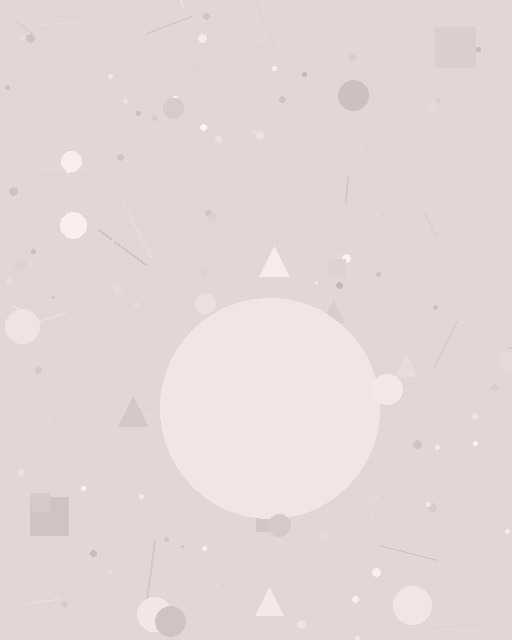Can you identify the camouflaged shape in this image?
The camouflaged shape is a circle.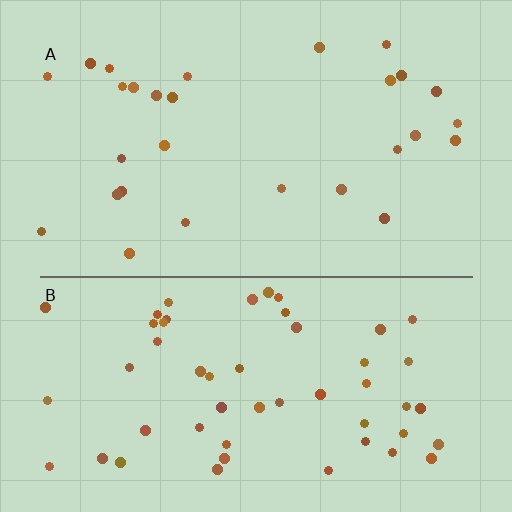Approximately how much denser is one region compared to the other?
Approximately 1.9× — region B over region A.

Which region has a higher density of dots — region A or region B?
B (the bottom).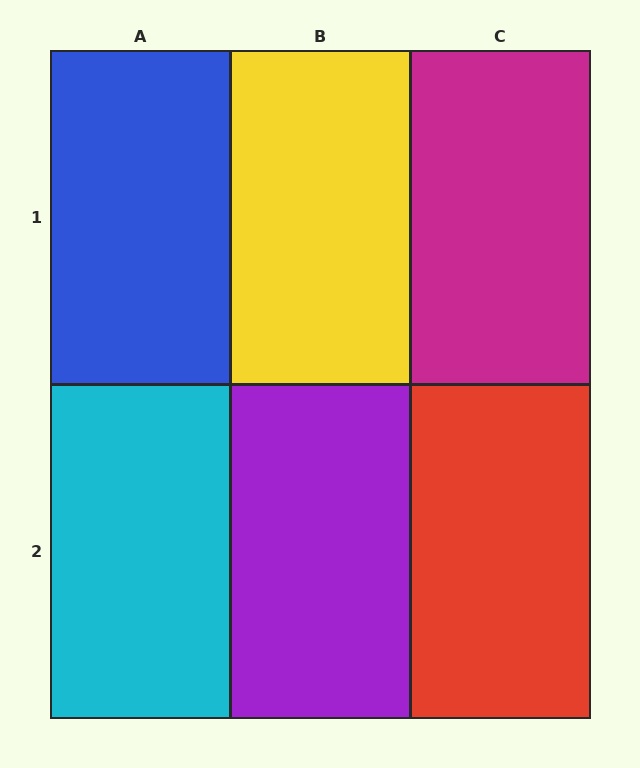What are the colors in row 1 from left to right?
Blue, yellow, magenta.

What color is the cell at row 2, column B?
Purple.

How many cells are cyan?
1 cell is cyan.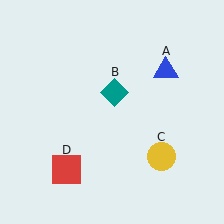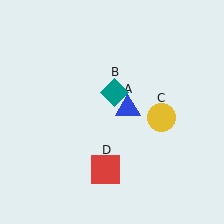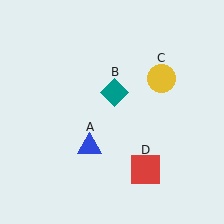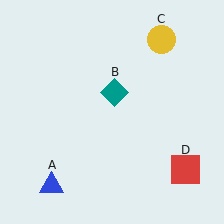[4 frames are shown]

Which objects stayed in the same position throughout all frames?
Teal diamond (object B) remained stationary.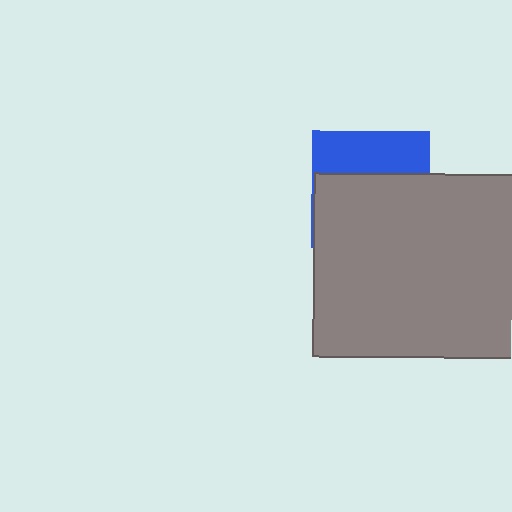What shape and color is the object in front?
The object in front is a gray rectangle.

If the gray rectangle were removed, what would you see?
You would see the complete blue square.